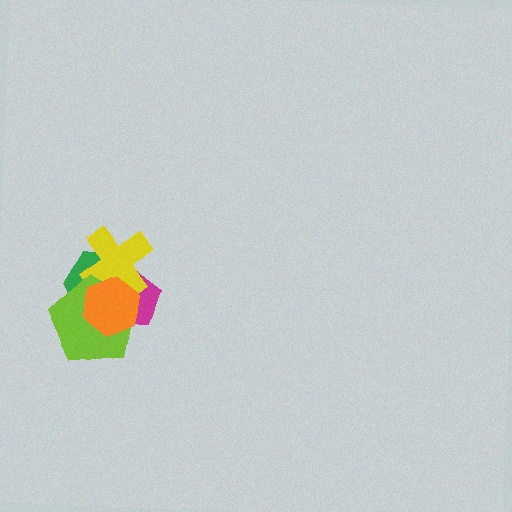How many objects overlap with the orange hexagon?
4 objects overlap with the orange hexagon.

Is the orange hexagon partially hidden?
No, no other shape covers it.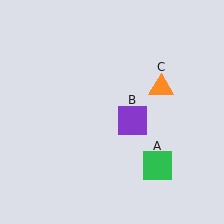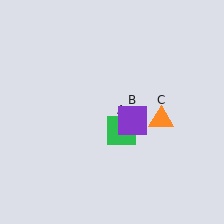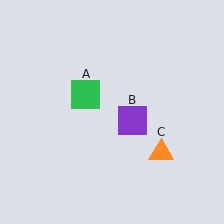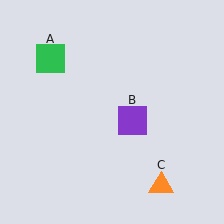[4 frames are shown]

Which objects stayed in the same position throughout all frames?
Purple square (object B) remained stationary.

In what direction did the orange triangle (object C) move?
The orange triangle (object C) moved down.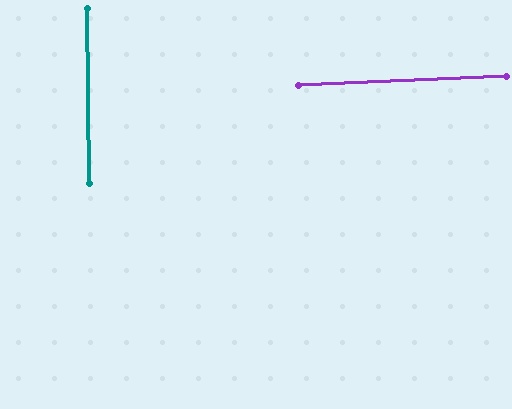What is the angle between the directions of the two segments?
Approximately 88 degrees.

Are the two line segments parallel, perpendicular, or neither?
Perpendicular — they meet at approximately 88°.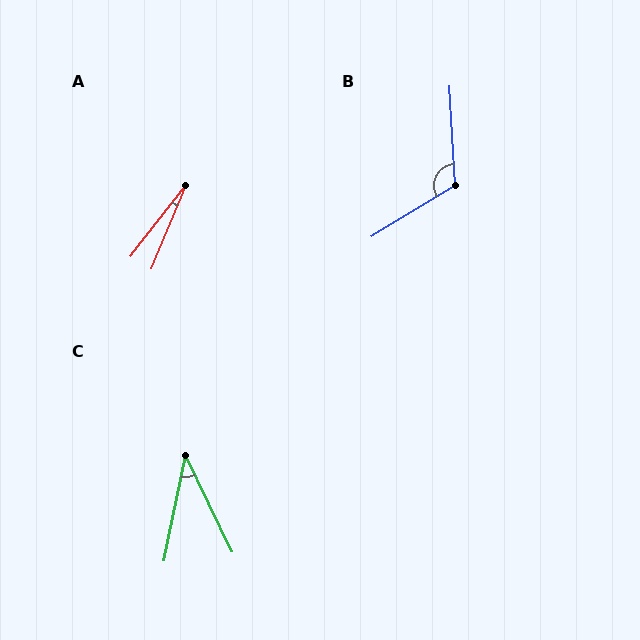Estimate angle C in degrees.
Approximately 37 degrees.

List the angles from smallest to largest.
A (15°), C (37°), B (118°).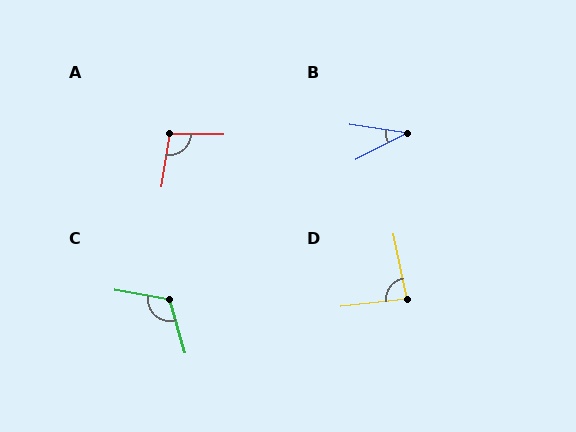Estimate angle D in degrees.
Approximately 85 degrees.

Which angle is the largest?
C, at approximately 116 degrees.